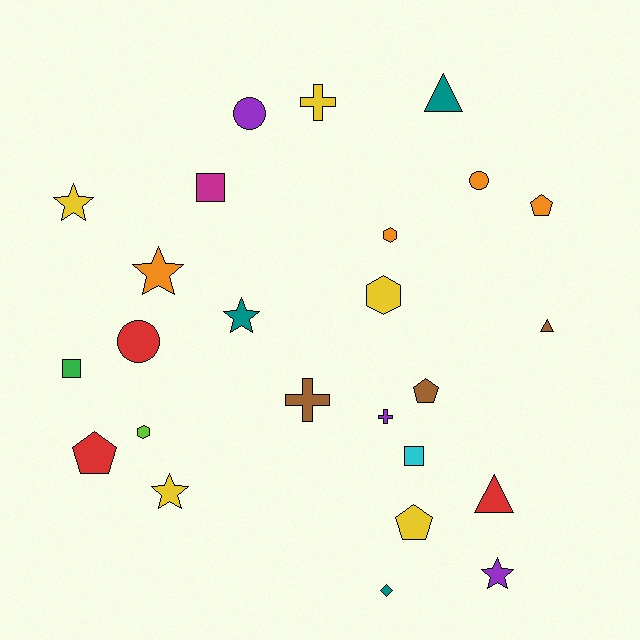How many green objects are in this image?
There is 1 green object.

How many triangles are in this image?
There are 3 triangles.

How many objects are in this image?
There are 25 objects.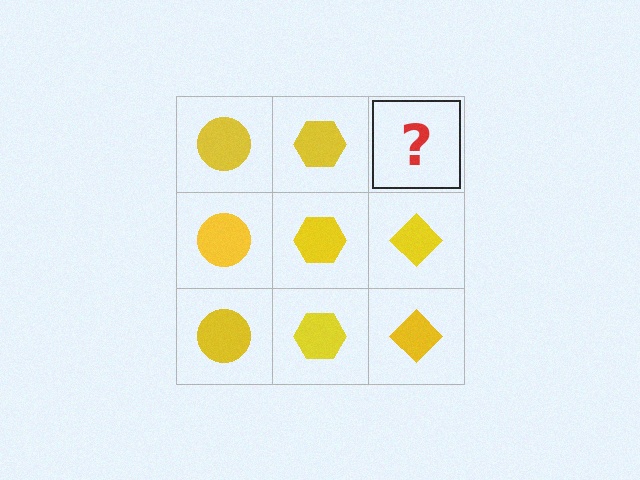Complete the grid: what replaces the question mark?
The question mark should be replaced with a yellow diamond.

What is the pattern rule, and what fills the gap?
The rule is that each column has a consistent shape. The gap should be filled with a yellow diamond.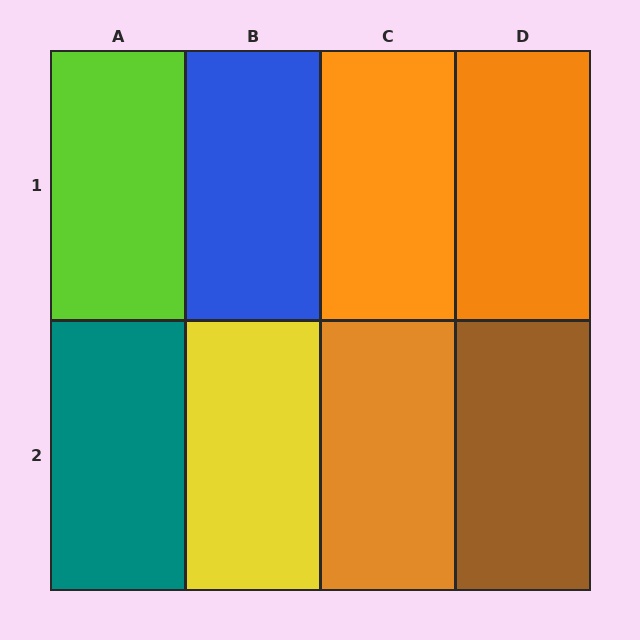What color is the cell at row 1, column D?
Orange.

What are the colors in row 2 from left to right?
Teal, yellow, orange, brown.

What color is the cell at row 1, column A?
Lime.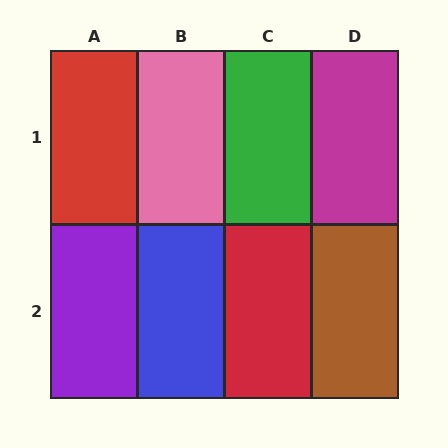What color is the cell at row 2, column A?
Purple.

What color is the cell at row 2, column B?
Blue.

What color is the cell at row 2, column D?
Brown.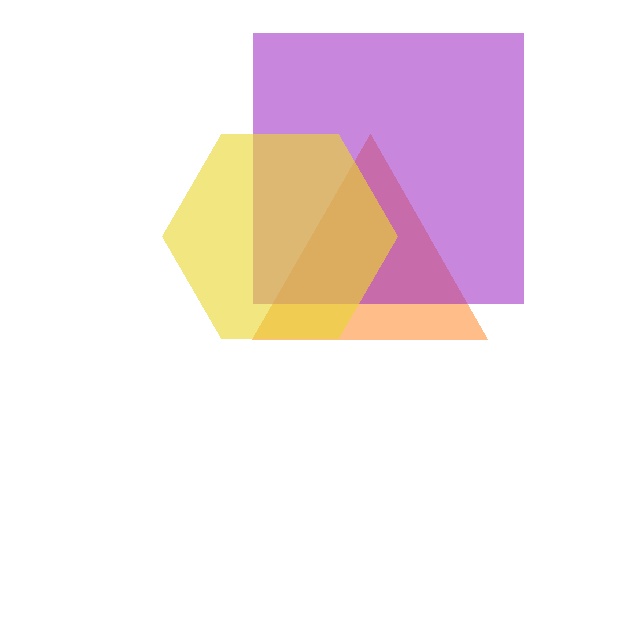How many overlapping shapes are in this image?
There are 3 overlapping shapes in the image.